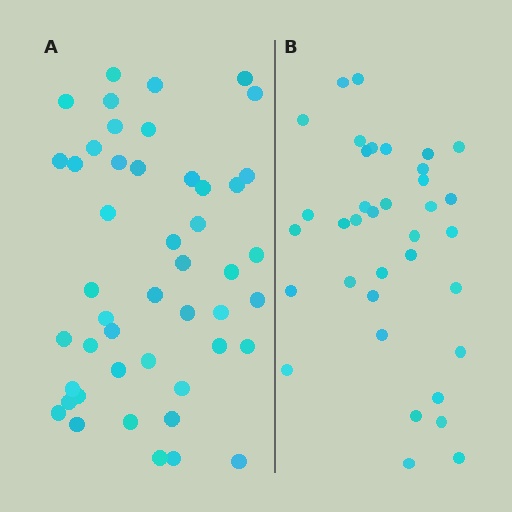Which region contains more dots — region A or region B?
Region A (the left region) has more dots.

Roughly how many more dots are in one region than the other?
Region A has roughly 12 or so more dots than region B.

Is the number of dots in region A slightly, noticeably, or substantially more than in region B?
Region A has noticeably more, but not dramatically so. The ratio is roughly 1.3 to 1.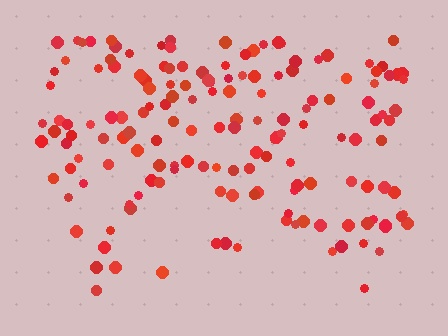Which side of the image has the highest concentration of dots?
The top.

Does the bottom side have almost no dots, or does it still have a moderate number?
Still a moderate number, just noticeably fewer than the top.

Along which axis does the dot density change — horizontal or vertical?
Vertical.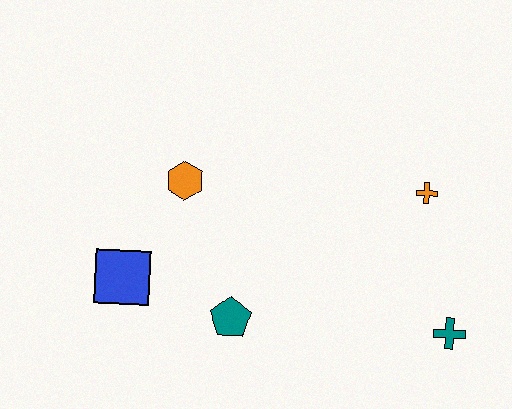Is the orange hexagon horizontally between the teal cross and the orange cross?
No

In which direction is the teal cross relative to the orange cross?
The teal cross is below the orange cross.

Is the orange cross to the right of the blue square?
Yes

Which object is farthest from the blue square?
The teal cross is farthest from the blue square.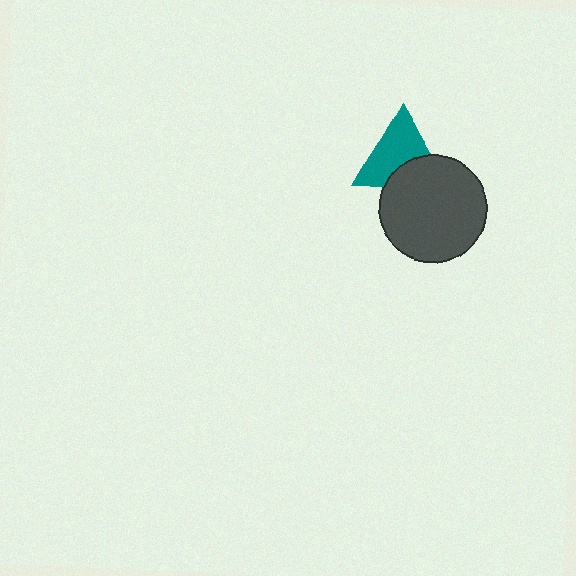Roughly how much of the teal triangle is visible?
About half of it is visible (roughly 65%).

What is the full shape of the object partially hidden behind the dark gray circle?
The partially hidden object is a teal triangle.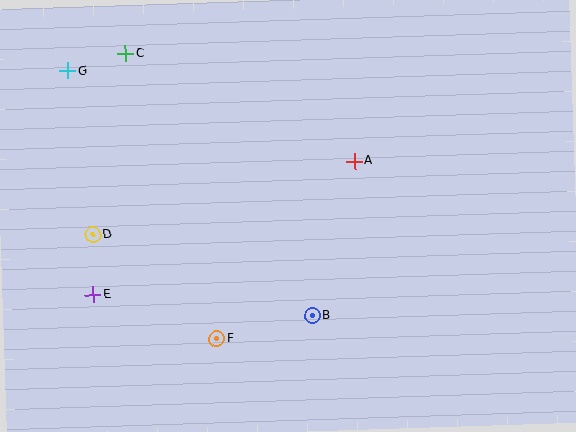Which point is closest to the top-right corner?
Point A is closest to the top-right corner.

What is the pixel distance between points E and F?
The distance between E and F is 131 pixels.